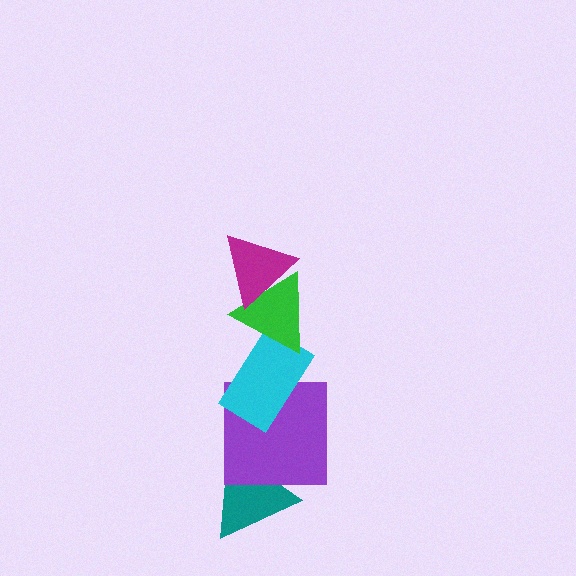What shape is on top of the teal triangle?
The purple square is on top of the teal triangle.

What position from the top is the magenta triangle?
The magenta triangle is 1st from the top.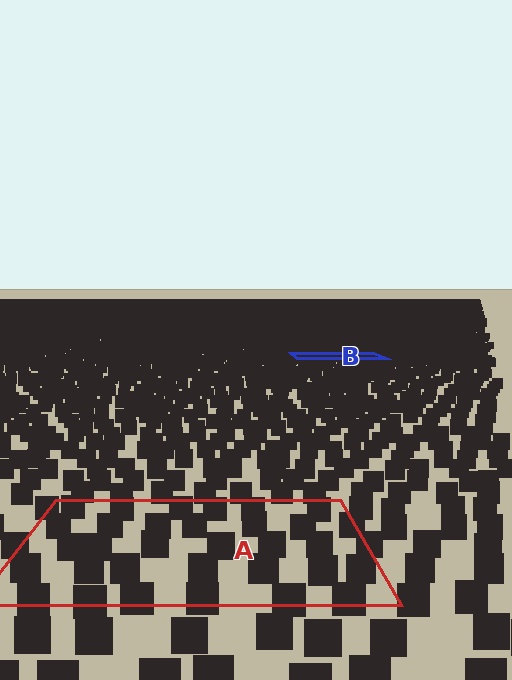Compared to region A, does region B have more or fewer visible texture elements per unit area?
Region B has more texture elements per unit area — they are packed more densely because it is farther away.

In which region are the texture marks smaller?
The texture marks are smaller in region B, because it is farther away.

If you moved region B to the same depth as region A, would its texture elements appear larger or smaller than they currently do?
They would appear larger. At a closer depth, the same texture elements are projected at a bigger on-screen size.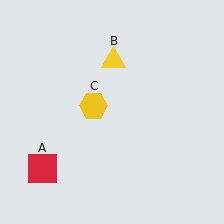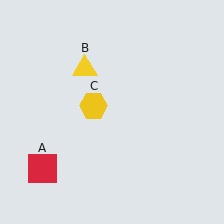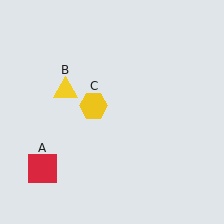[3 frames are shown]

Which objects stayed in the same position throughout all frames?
Red square (object A) and yellow hexagon (object C) remained stationary.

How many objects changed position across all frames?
1 object changed position: yellow triangle (object B).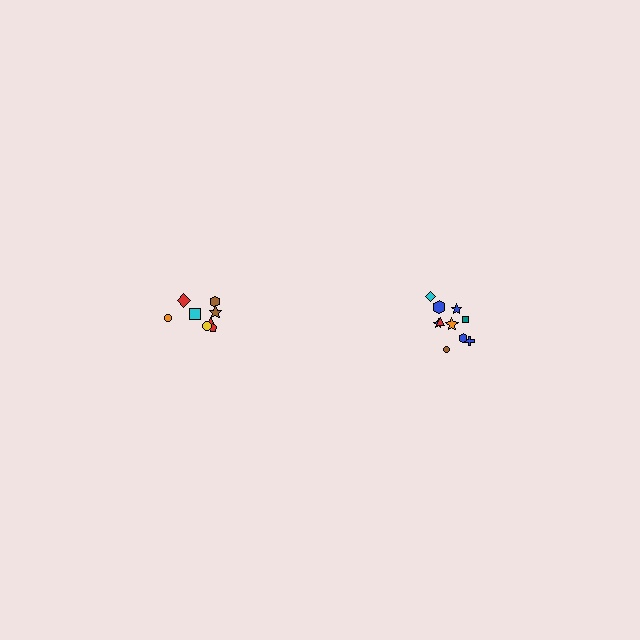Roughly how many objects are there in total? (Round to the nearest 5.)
Roughly 20 objects in total.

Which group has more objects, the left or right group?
The right group.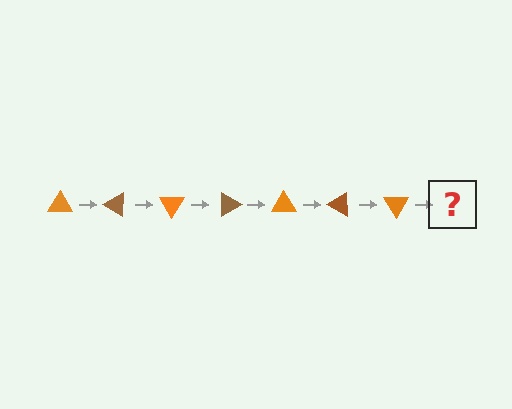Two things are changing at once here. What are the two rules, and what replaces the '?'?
The two rules are that it rotates 30 degrees each step and the color cycles through orange and brown. The '?' should be a brown triangle, rotated 210 degrees from the start.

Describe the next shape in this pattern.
It should be a brown triangle, rotated 210 degrees from the start.